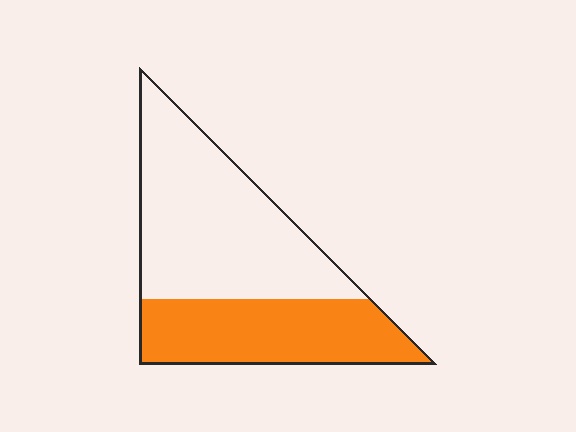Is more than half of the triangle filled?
No.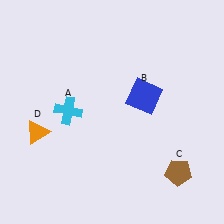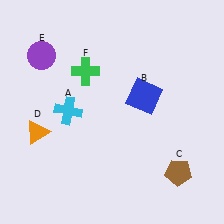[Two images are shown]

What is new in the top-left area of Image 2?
A green cross (F) was added in the top-left area of Image 2.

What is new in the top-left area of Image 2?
A purple circle (E) was added in the top-left area of Image 2.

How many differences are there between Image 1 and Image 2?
There are 2 differences between the two images.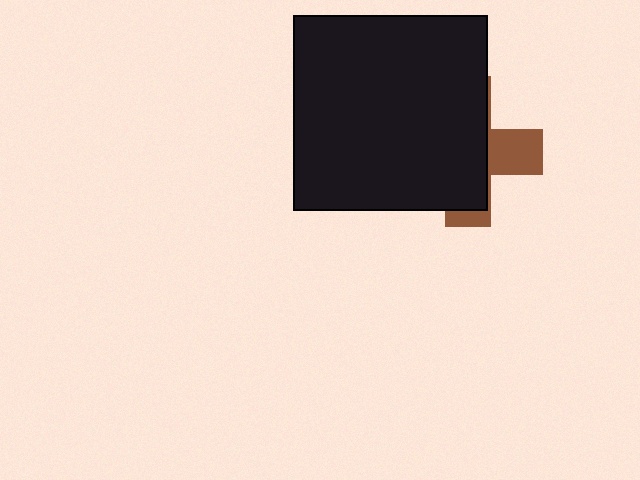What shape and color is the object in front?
The object in front is a black square.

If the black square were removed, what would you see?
You would see the complete brown cross.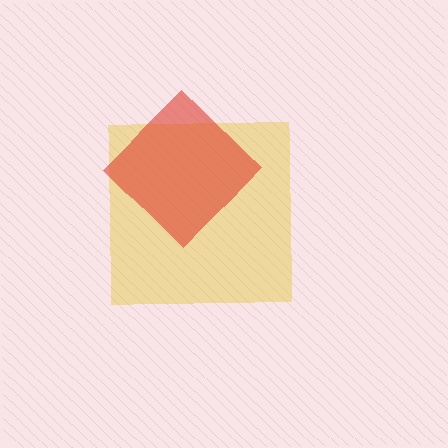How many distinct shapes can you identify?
There are 2 distinct shapes: a yellow square, a red diamond.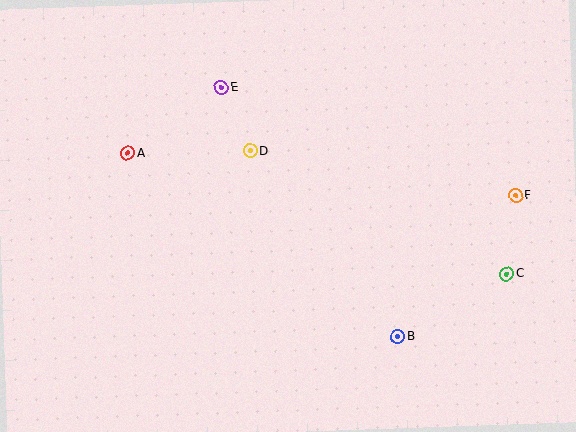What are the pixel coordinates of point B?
Point B is at (398, 336).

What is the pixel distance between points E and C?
The distance between E and C is 341 pixels.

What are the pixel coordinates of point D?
Point D is at (250, 151).